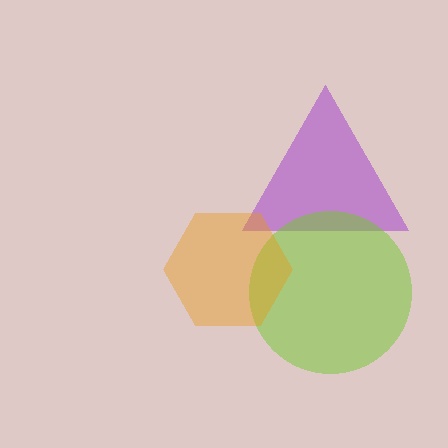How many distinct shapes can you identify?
There are 3 distinct shapes: a purple triangle, a lime circle, an orange hexagon.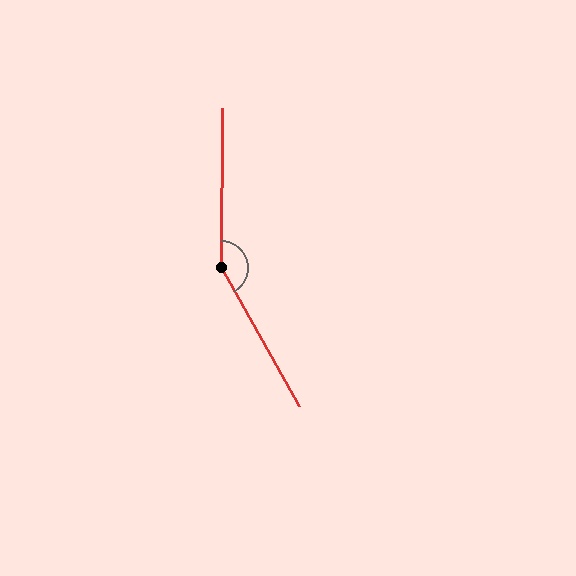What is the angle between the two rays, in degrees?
Approximately 150 degrees.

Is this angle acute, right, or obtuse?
It is obtuse.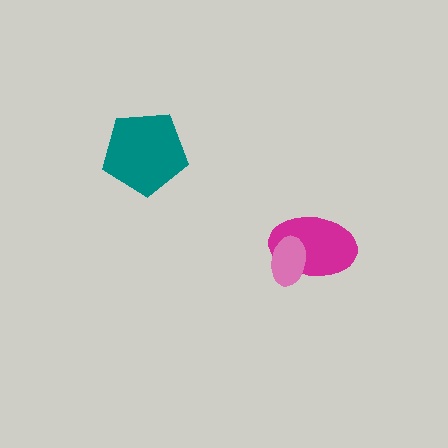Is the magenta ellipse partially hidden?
Yes, it is partially covered by another shape.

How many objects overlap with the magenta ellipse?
1 object overlaps with the magenta ellipse.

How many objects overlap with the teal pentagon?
0 objects overlap with the teal pentagon.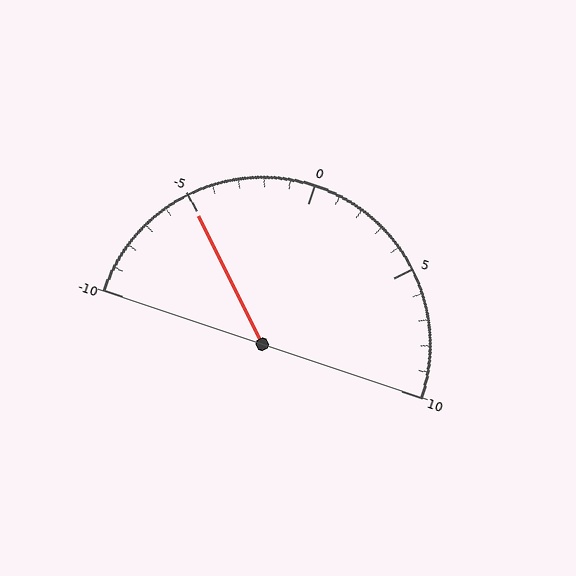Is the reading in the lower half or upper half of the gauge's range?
The reading is in the lower half of the range (-10 to 10).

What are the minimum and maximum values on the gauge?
The gauge ranges from -10 to 10.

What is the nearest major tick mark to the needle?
The nearest major tick mark is -5.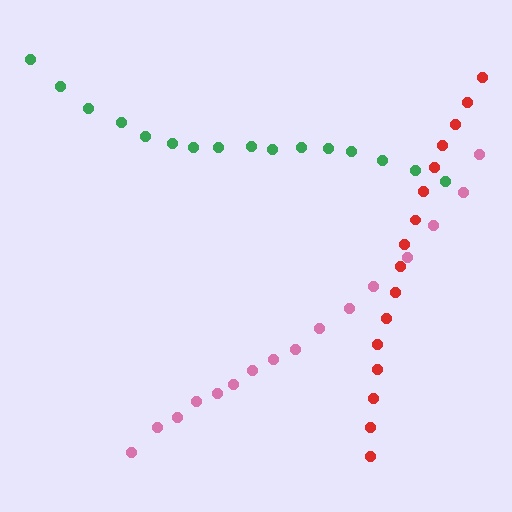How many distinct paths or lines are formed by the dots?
There are 3 distinct paths.